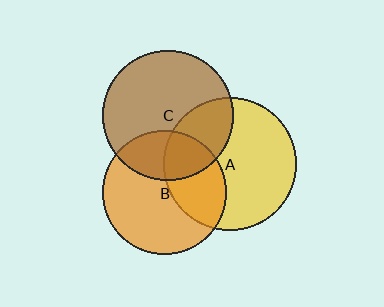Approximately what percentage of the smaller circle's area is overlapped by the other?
Approximately 30%.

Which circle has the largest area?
Circle A (yellow).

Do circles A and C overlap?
Yes.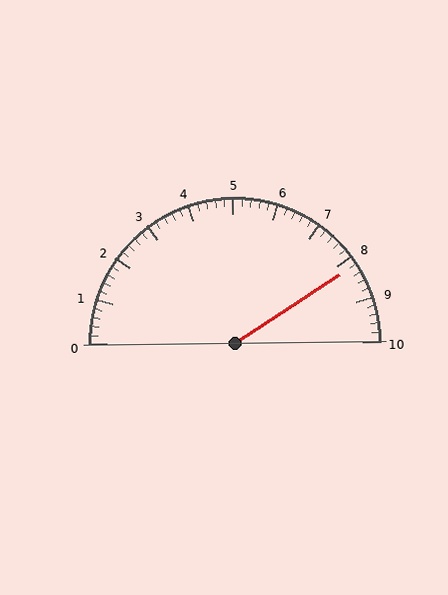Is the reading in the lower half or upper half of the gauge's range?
The reading is in the upper half of the range (0 to 10).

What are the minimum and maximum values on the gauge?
The gauge ranges from 0 to 10.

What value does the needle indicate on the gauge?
The needle indicates approximately 8.2.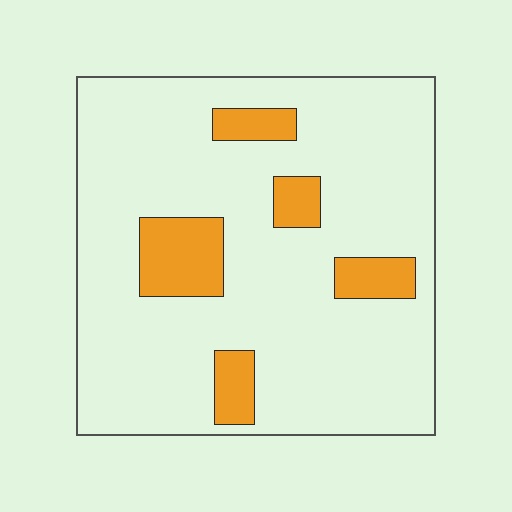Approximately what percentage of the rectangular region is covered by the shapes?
Approximately 15%.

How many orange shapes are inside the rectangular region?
5.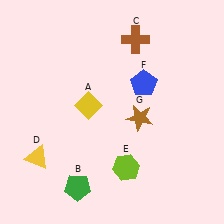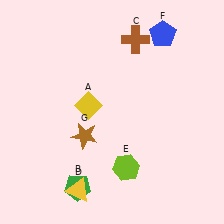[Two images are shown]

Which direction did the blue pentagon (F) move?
The blue pentagon (F) moved up.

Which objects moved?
The objects that moved are: the yellow triangle (D), the blue pentagon (F), the brown star (G).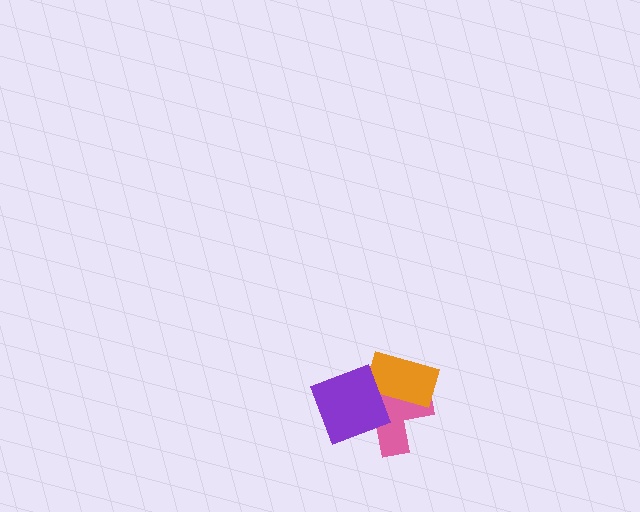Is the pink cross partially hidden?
Yes, it is partially covered by another shape.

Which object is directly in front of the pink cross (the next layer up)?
The orange rectangle is directly in front of the pink cross.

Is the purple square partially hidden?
No, no other shape covers it.